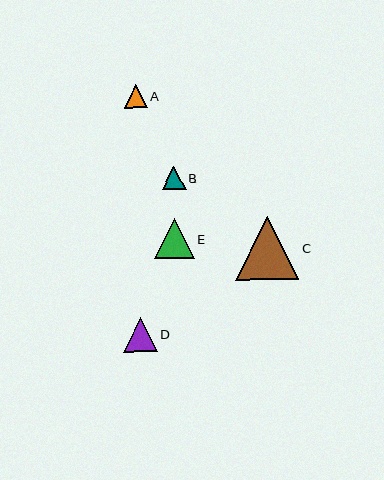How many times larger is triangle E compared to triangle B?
Triangle E is approximately 1.7 times the size of triangle B.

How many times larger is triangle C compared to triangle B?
Triangle C is approximately 2.7 times the size of triangle B.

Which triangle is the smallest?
Triangle A is the smallest with a size of approximately 23 pixels.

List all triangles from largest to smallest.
From largest to smallest: C, E, D, B, A.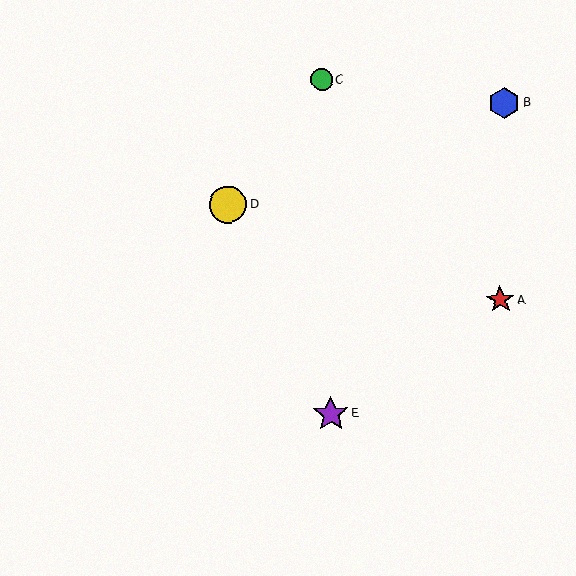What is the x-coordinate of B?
Object B is at x≈504.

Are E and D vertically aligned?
No, E is at x≈331 and D is at x≈228.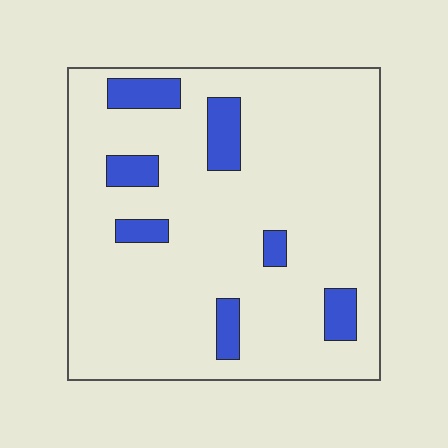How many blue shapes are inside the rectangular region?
7.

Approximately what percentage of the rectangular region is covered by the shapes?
Approximately 10%.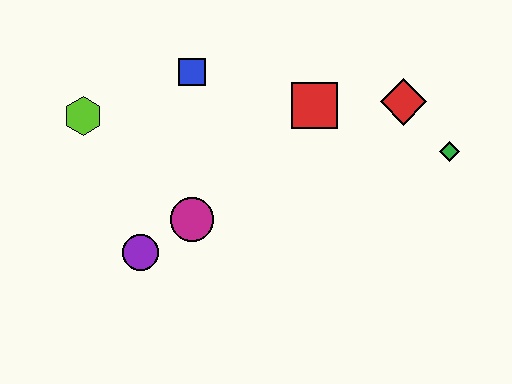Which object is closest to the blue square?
The lime hexagon is closest to the blue square.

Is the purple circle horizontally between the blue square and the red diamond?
No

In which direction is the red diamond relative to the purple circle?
The red diamond is to the right of the purple circle.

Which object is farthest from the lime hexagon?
The green diamond is farthest from the lime hexagon.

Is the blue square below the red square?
No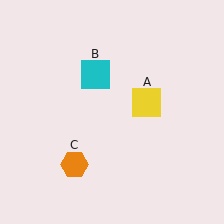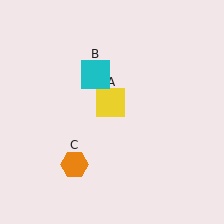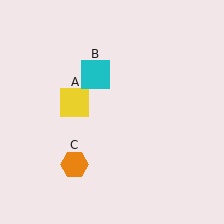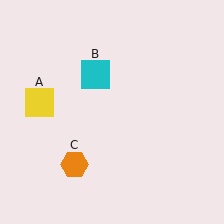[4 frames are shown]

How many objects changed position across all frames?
1 object changed position: yellow square (object A).